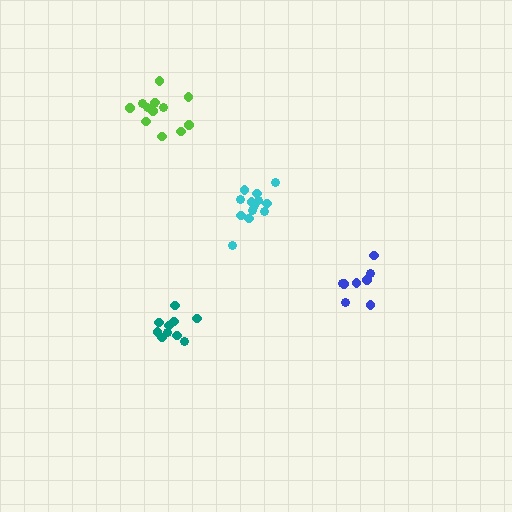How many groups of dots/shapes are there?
There are 4 groups.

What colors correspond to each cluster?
The clusters are colored: lime, blue, teal, cyan.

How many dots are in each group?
Group 1: 13 dots, Group 2: 8 dots, Group 3: 10 dots, Group 4: 13 dots (44 total).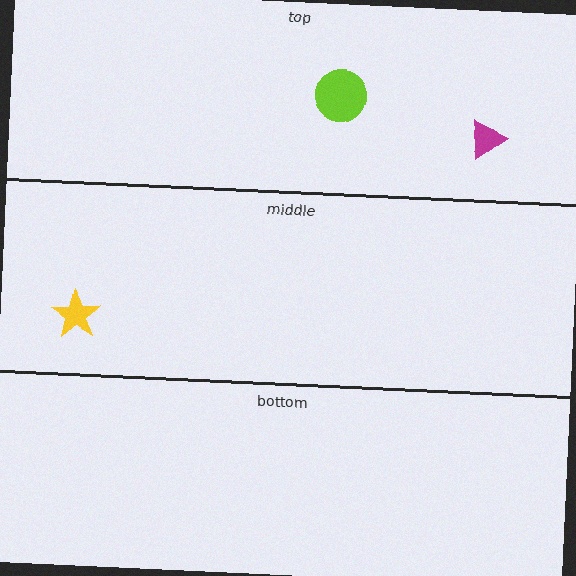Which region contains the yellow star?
The middle region.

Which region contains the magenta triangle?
The top region.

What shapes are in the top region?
The lime circle, the magenta triangle.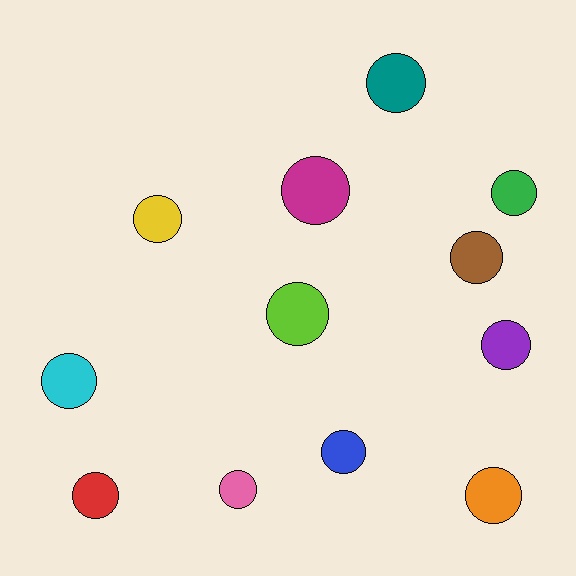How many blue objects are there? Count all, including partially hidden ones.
There is 1 blue object.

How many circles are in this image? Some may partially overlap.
There are 12 circles.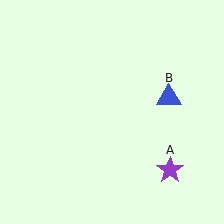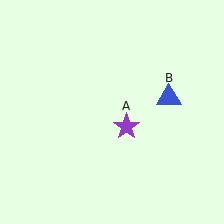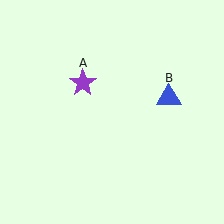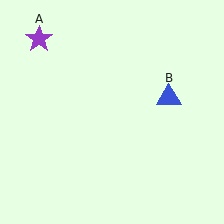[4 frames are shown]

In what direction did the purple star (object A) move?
The purple star (object A) moved up and to the left.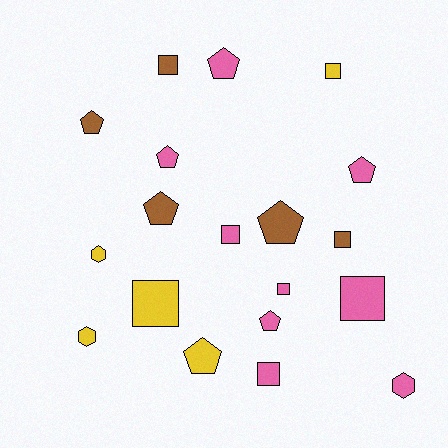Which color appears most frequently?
Pink, with 9 objects.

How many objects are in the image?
There are 19 objects.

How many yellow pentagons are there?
There is 1 yellow pentagon.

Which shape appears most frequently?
Square, with 8 objects.